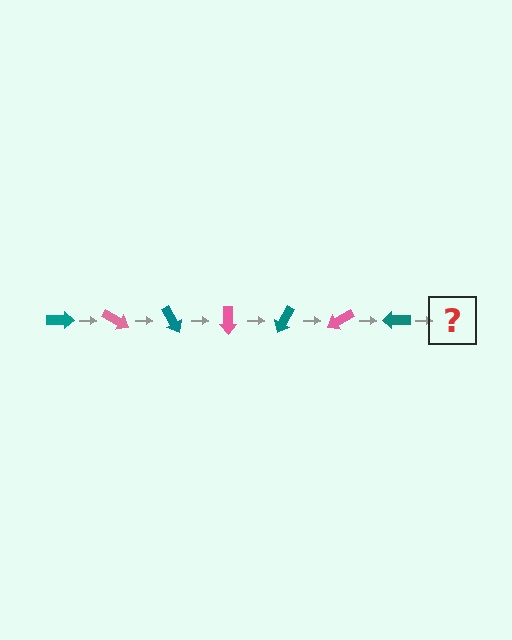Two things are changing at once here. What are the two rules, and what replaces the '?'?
The two rules are that it rotates 30 degrees each step and the color cycles through teal and pink. The '?' should be a pink arrow, rotated 210 degrees from the start.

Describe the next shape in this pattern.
It should be a pink arrow, rotated 210 degrees from the start.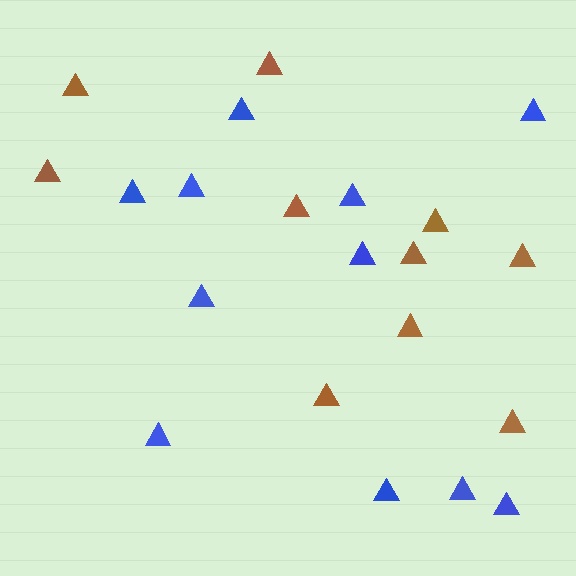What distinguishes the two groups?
There are 2 groups: one group of blue triangles (11) and one group of brown triangles (10).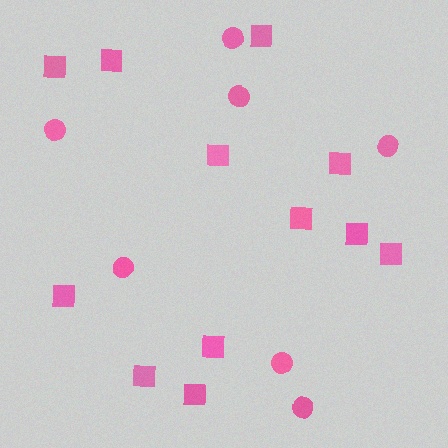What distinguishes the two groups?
There are 2 groups: one group of circles (7) and one group of squares (12).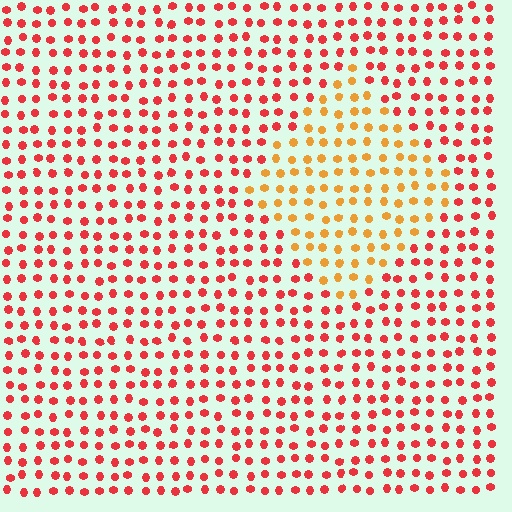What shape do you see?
I see a diamond.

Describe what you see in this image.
The image is filled with small red elements in a uniform arrangement. A diamond-shaped region is visible where the elements are tinted to a slightly different hue, forming a subtle color boundary.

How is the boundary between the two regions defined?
The boundary is defined purely by a slight shift in hue (about 39 degrees). Spacing, size, and orientation are identical on both sides.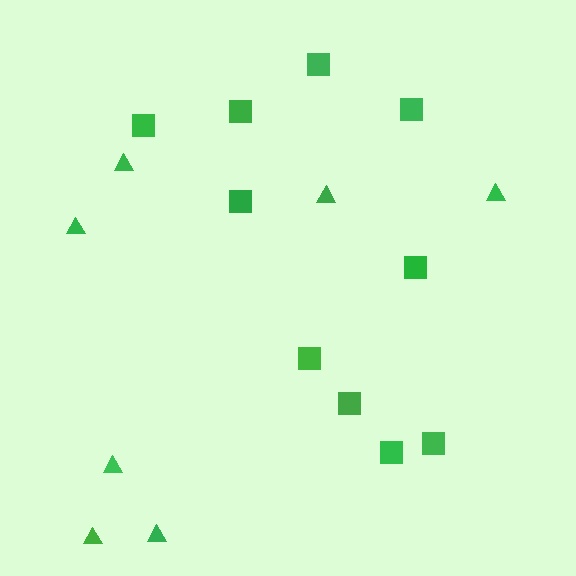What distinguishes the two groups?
There are 2 groups: one group of squares (10) and one group of triangles (7).